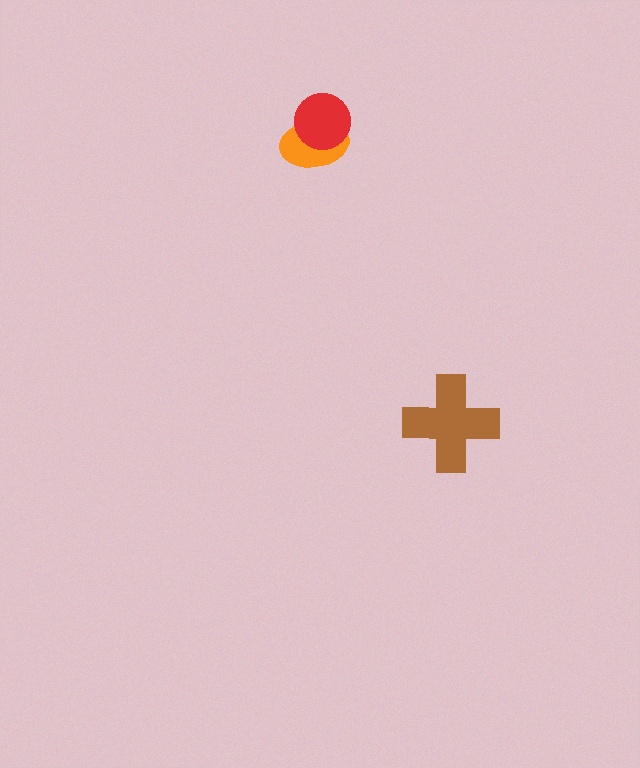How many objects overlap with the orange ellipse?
1 object overlaps with the orange ellipse.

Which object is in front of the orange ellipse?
The red circle is in front of the orange ellipse.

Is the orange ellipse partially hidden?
Yes, it is partially covered by another shape.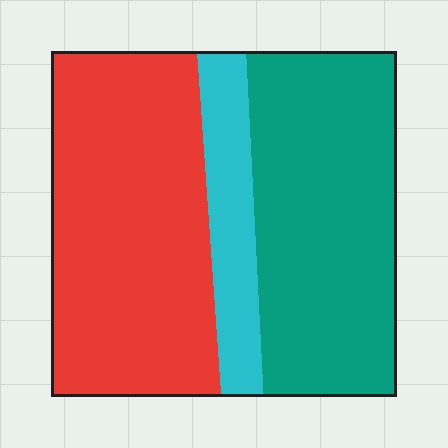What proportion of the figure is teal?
Teal covers around 40% of the figure.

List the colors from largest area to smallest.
From largest to smallest: red, teal, cyan.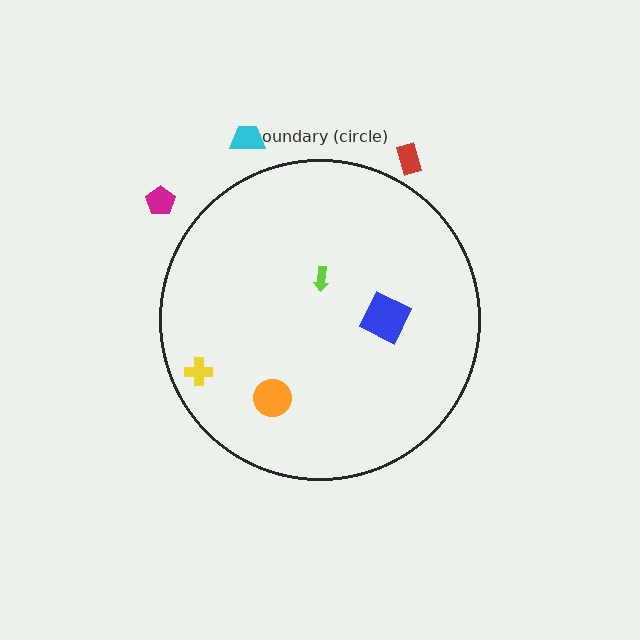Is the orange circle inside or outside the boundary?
Inside.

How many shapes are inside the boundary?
4 inside, 3 outside.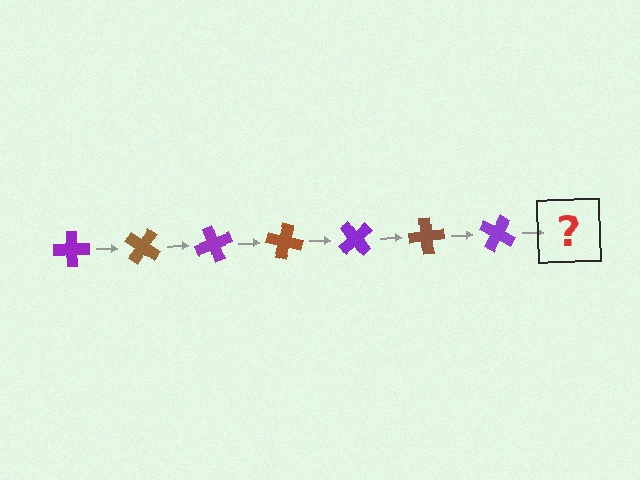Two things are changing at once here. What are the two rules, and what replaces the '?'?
The two rules are that it rotates 35 degrees each step and the color cycles through purple and brown. The '?' should be a brown cross, rotated 245 degrees from the start.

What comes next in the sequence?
The next element should be a brown cross, rotated 245 degrees from the start.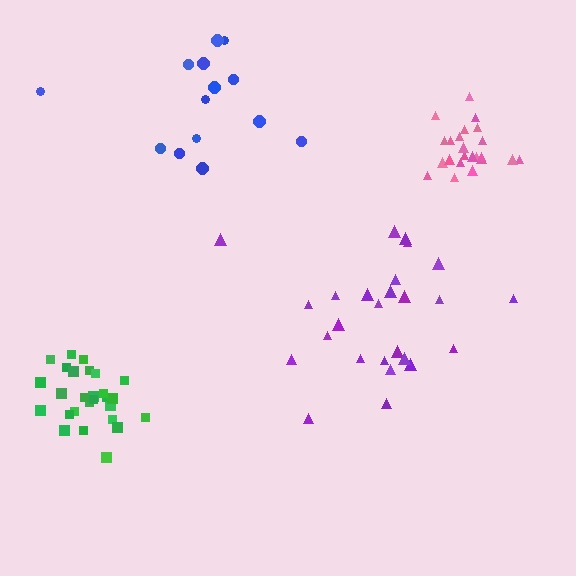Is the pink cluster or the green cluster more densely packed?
Pink.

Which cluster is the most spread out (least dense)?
Blue.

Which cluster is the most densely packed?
Pink.